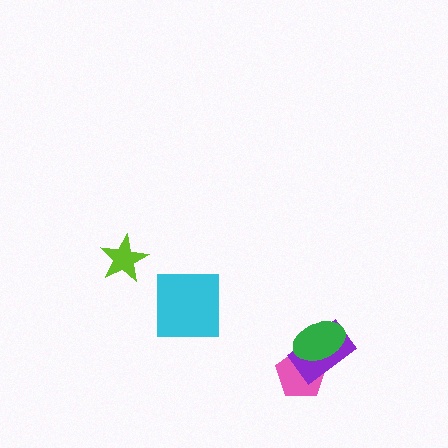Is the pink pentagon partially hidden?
Yes, it is partially covered by another shape.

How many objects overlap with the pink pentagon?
2 objects overlap with the pink pentagon.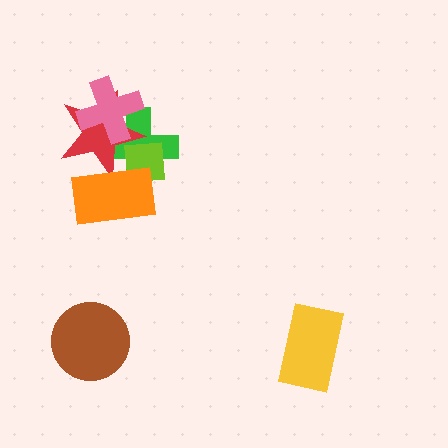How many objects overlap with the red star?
4 objects overlap with the red star.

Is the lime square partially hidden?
Yes, it is partially covered by another shape.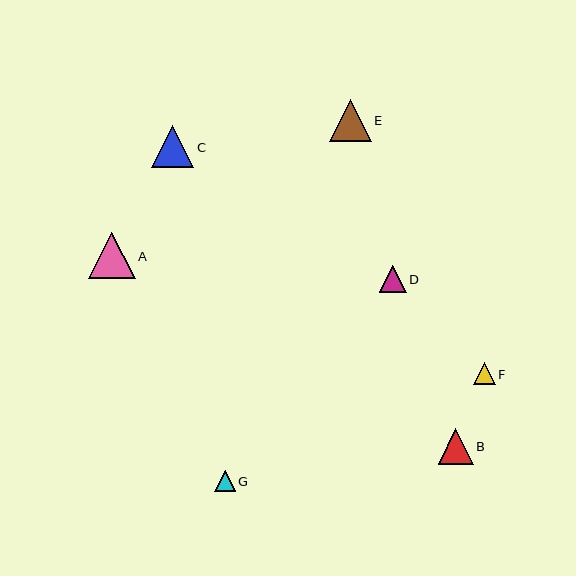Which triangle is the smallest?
Triangle G is the smallest with a size of approximately 20 pixels.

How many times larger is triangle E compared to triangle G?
Triangle E is approximately 2.1 times the size of triangle G.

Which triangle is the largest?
Triangle A is the largest with a size of approximately 46 pixels.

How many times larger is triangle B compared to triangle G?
Triangle B is approximately 1.7 times the size of triangle G.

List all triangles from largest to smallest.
From largest to smallest: A, C, E, B, D, F, G.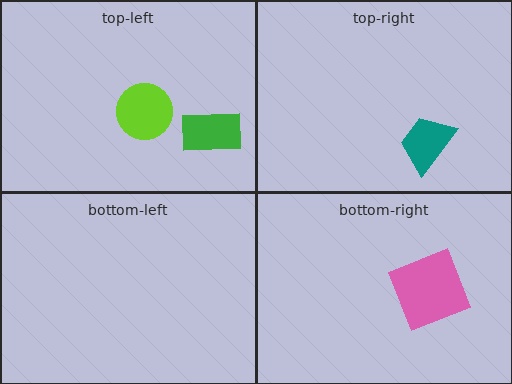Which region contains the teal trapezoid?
The top-right region.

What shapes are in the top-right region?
The teal trapezoid.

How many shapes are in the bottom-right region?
1.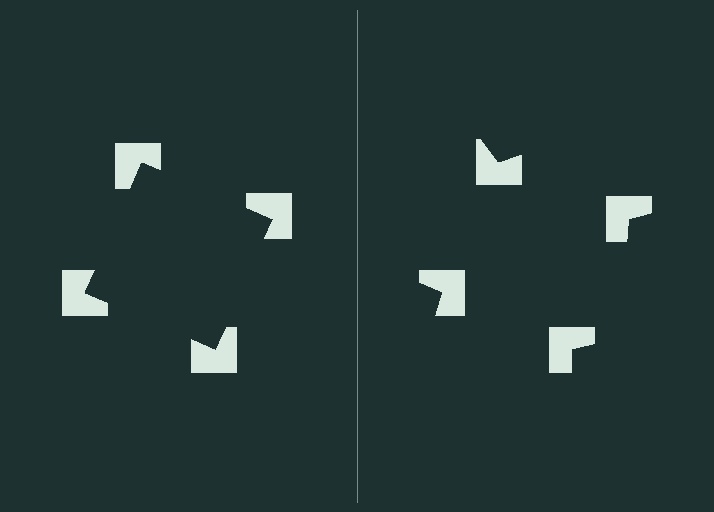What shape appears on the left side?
An illusory square.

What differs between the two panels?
The notched squares are positioned identically on both sides; only the wedge orientations differ. On the left they align to a square; on the right they are misaligned.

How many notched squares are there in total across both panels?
8 — 4 on each side.